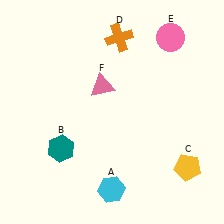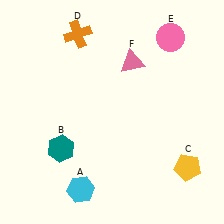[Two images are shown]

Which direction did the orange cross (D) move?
The orange cross (D) moved left.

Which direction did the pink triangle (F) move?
The pink triangle (F) moved right.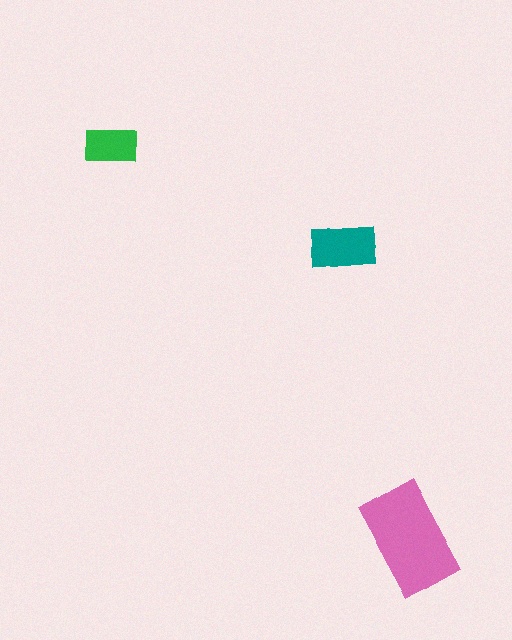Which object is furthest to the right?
The pink rectangle is rightmost.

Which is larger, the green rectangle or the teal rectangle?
The teal one.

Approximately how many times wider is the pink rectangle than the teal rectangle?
About 1.5 times wider.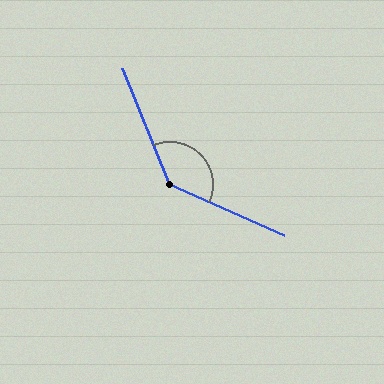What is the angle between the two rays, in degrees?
Approximately 136 degrees.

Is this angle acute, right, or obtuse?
It is obtuse.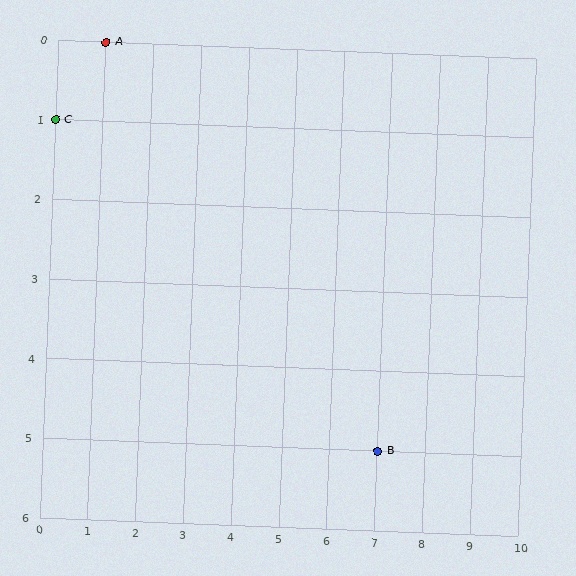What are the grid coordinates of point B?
Point B is at grid coordinates (7, 5).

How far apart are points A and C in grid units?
Points A and C are 1 column and 1 row apart (about 1.4 grid units diagonally).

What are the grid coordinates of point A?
Point A is at grid coordinates (1, 0).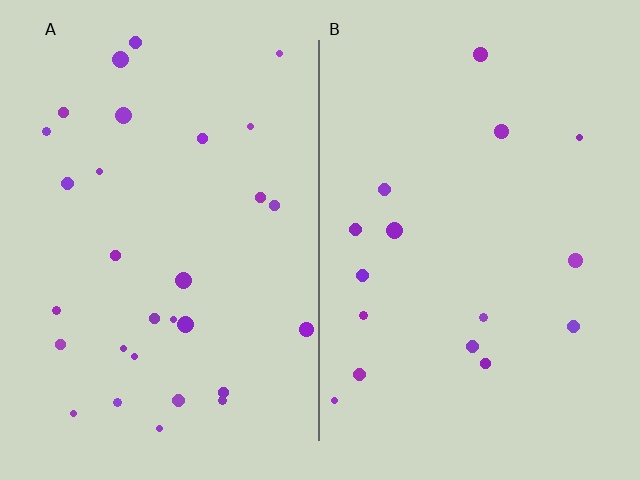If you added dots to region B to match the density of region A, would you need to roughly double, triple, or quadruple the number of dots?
Approximately double.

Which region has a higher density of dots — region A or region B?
A (the left).